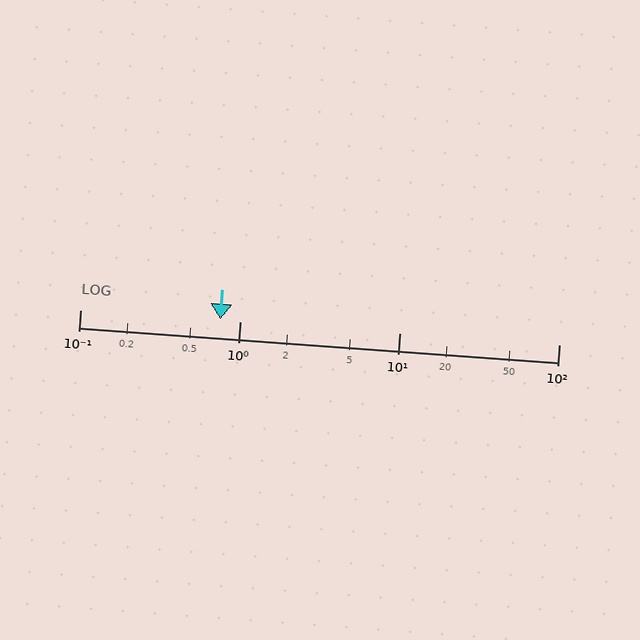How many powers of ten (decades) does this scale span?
The scale spans 3 decades, from 0.1 to 100.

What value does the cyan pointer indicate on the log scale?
The pointer indicates approximately 0.76.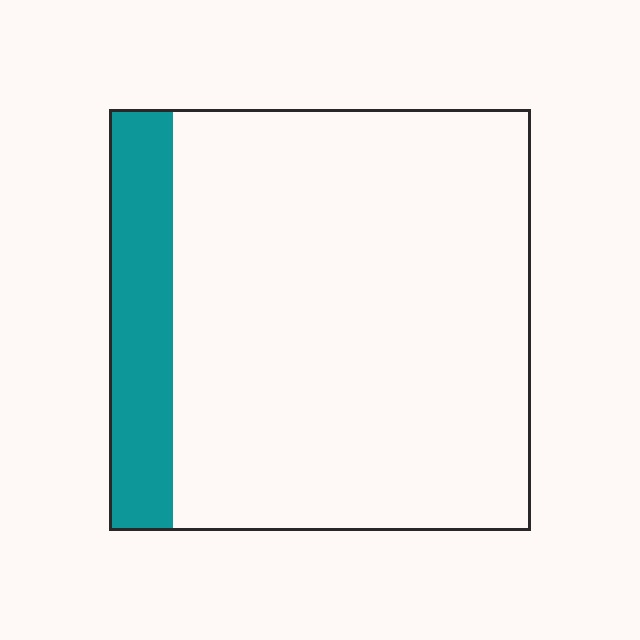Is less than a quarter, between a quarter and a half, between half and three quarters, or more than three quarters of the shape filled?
Less than a quarter.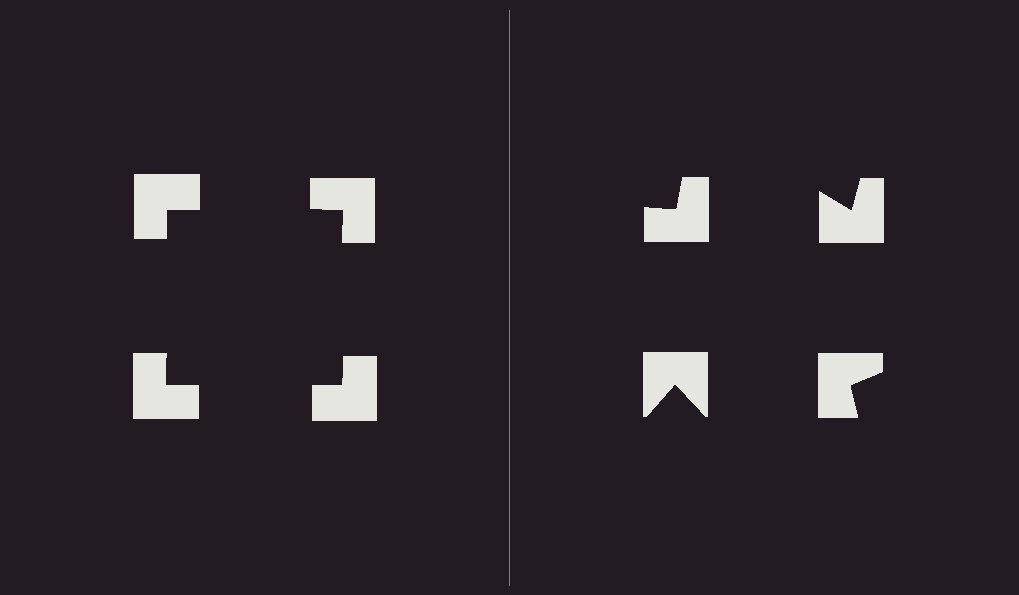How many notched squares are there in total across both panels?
8 — 4 on each side.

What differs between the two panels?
The notched squares are positioned identically on both sides; only the wedge orientations differ. On the left they align to a square; on the right they are misaligned.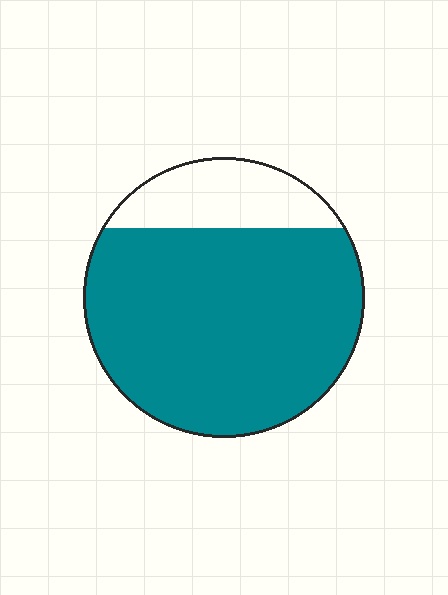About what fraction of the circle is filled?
About four fifths (4/5).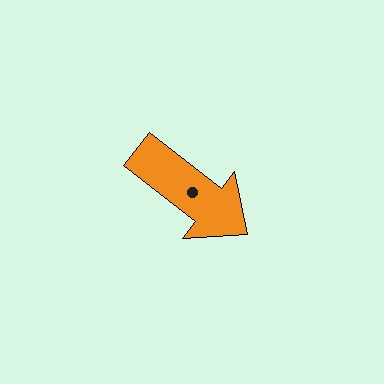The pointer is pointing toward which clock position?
Roughly 4 o'clock.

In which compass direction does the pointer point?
Southeast.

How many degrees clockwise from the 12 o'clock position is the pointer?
Approximately 128 degrees.